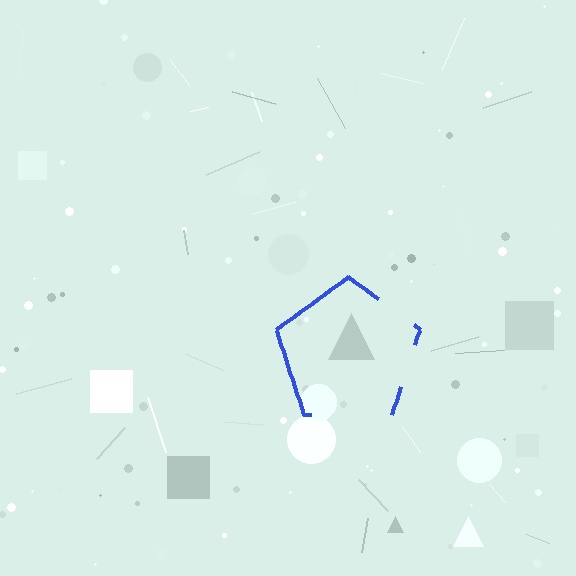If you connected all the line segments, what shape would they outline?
They would outline a pentagon.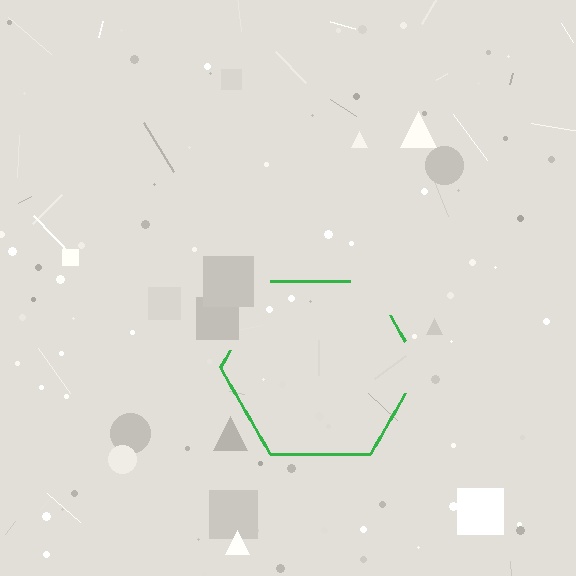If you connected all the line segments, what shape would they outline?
They would outline a hexagon.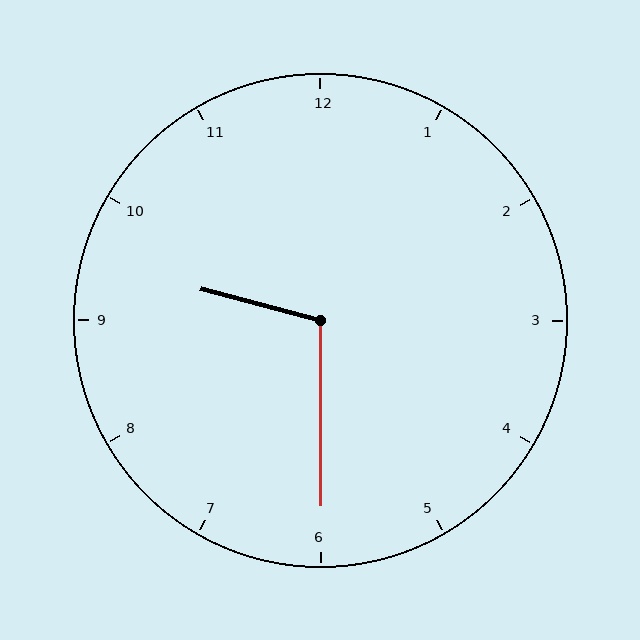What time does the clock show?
9:30.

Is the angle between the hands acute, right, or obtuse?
It is obtuse.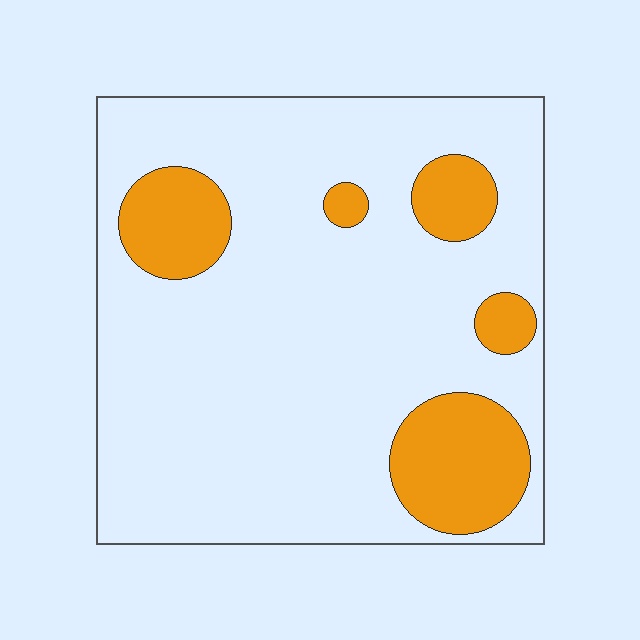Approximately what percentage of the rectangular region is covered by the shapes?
Approximately 20%.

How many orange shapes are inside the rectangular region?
5.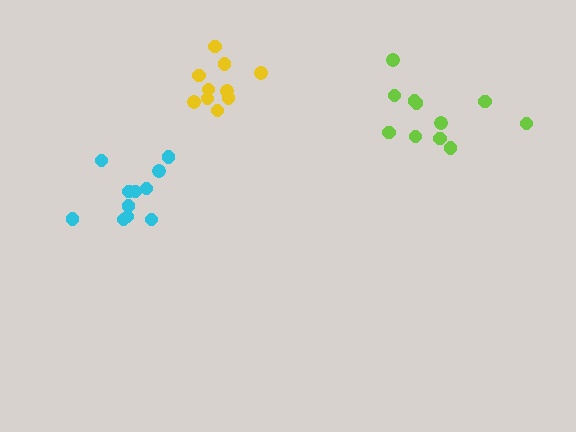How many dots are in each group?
Group 1: 11 dots, Group 2: 11 dots, Group 3: 10 dots (32 total).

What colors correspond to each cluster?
The clusters are colored: lime, cyan, yellow.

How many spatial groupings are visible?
There are 3 spatial groupings.